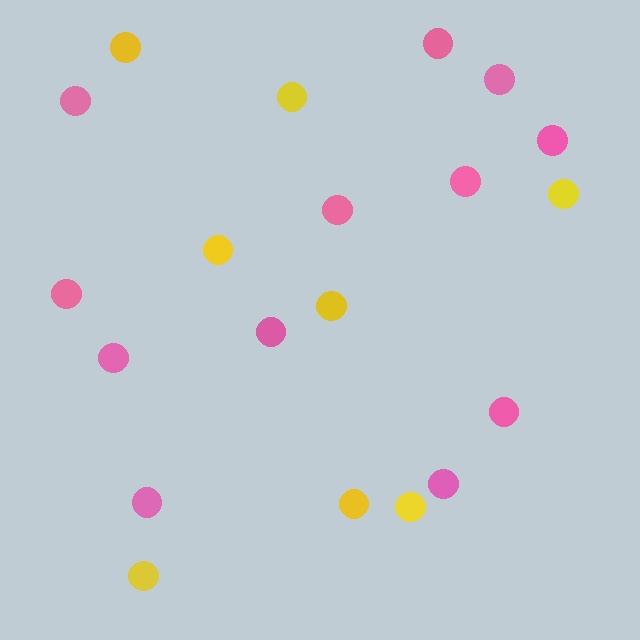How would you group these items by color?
There are 2 groups: one group of pink circles (12) and one group of yellow circles (8).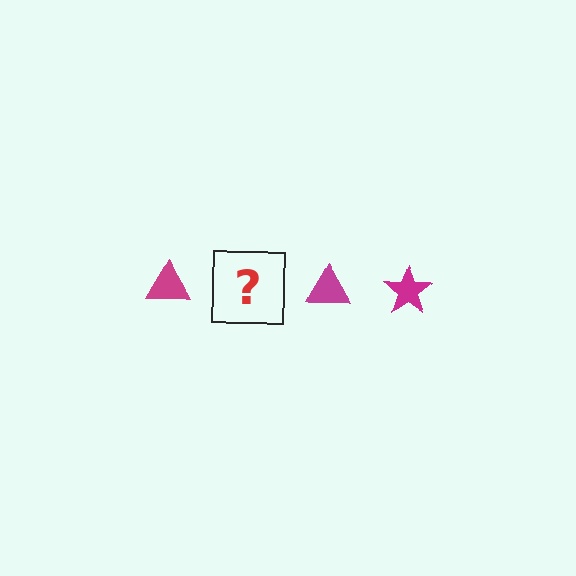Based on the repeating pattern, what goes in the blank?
The blank should be a magenta star.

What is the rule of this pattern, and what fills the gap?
The rule is that the pattern cycles through triangle, star shapes in magenta. The gap should be filled with a magenta star.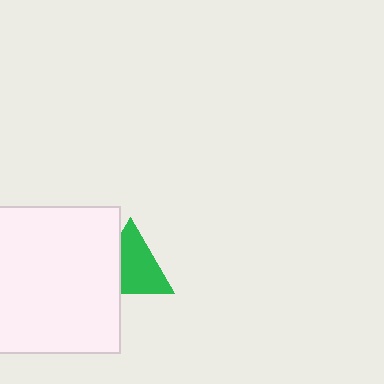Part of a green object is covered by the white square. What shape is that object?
It is a triangle.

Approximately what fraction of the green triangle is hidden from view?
Roughly 32% of the green triangle is hidden behind the white square.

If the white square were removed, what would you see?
You would see the complete green triangle.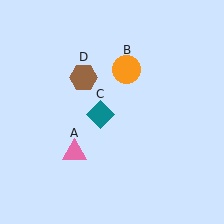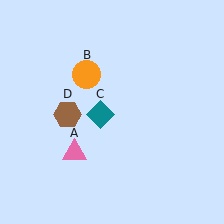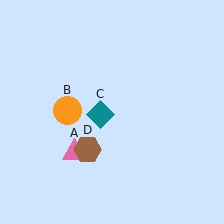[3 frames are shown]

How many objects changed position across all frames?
2 objects changed position: orange circle (object B), brown hexagon (object D).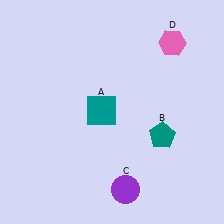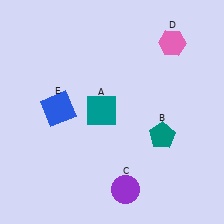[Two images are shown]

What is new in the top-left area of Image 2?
A blue square (E) was added in the top-left area of Image 2.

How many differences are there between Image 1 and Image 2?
There is 1 difference between the two images.